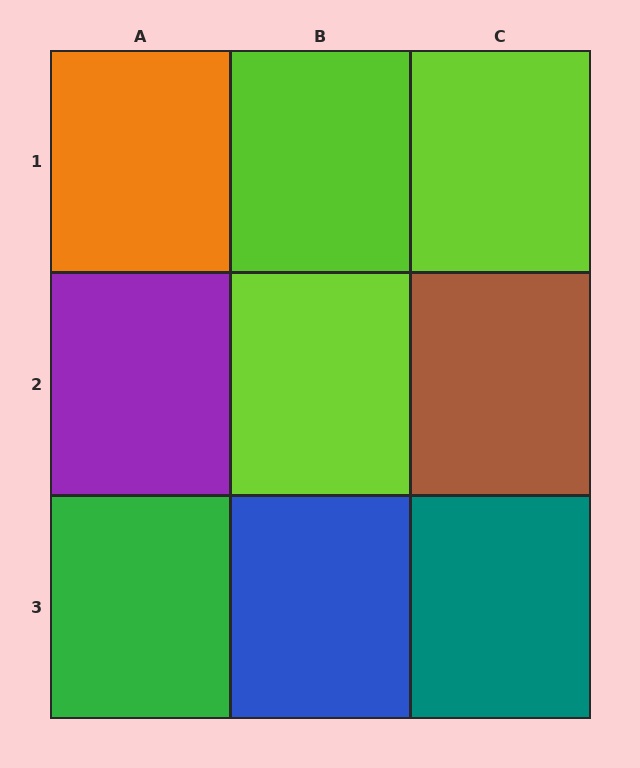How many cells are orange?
1 cell is orange.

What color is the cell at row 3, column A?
Green.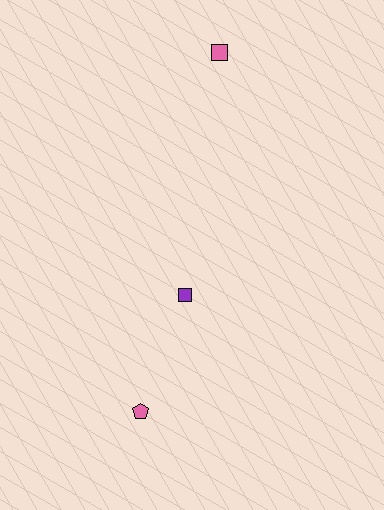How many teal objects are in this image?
There are no teal objects.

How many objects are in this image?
There are 3 objects.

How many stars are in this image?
There are no stars.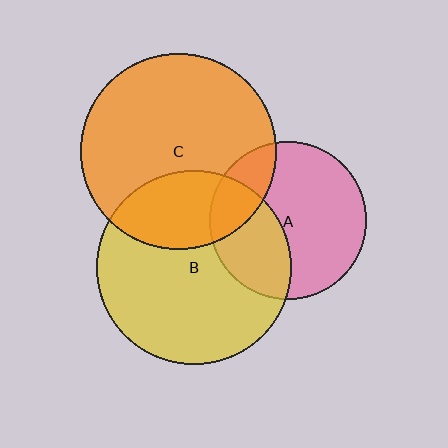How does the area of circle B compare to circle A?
Approximately 1.5 times.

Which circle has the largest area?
Circle C (orange).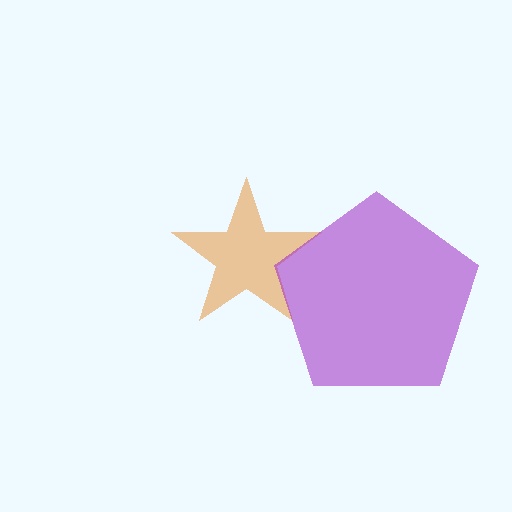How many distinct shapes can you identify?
There are 2 distinct shapes: an orange star, a purple pentagon.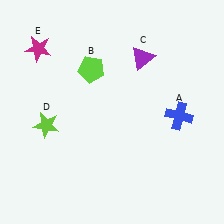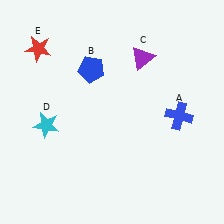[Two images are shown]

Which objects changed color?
B changed from lime to blue. D changed from lime to cyan. E changed from magenta to red.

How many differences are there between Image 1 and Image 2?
There are 3 differences between the two images.